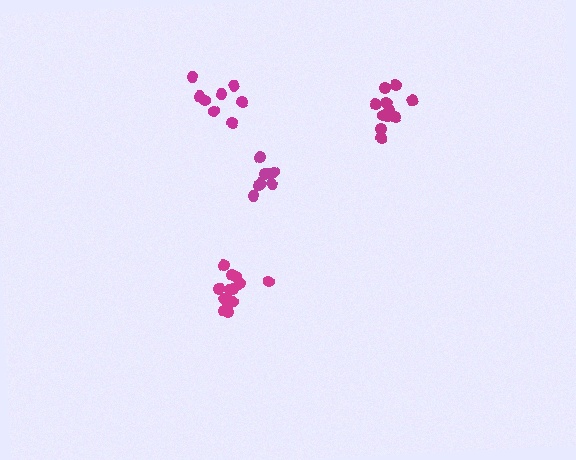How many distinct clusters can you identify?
There are 4 distinct clusters.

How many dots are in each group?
Group 1: 12 dots, Group 2: 8 dots, Group 3: 13 dots, Group 4: 8 dots (41 total).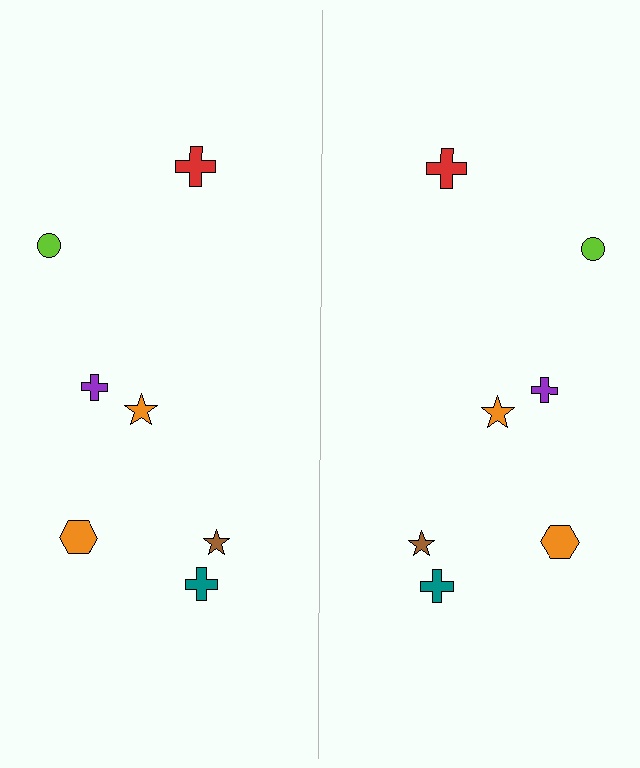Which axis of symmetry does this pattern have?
The pattern has a vertical axis of symmetry running through the center of the image.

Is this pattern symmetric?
Yes, this pattern has bilateral (reflection) symmetry.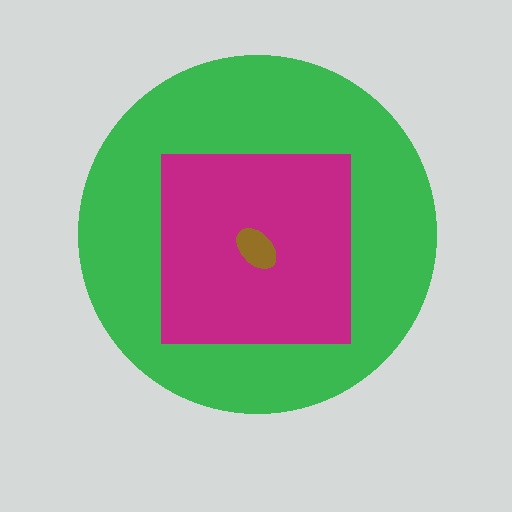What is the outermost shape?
The green circle.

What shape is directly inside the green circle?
The magenta square.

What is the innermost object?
The brown ellipse.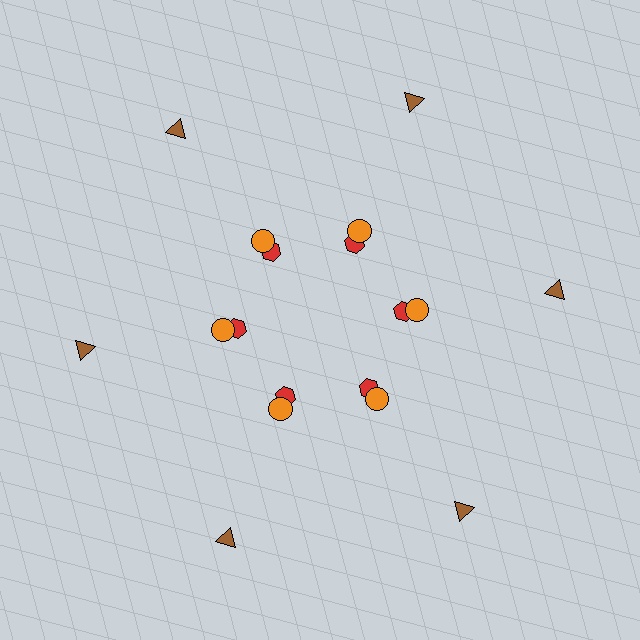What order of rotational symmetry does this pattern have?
This pattern has 6-fold rotational symmetry.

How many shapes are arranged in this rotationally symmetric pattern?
There are 18 shapes, arranged in 6 groups of 3.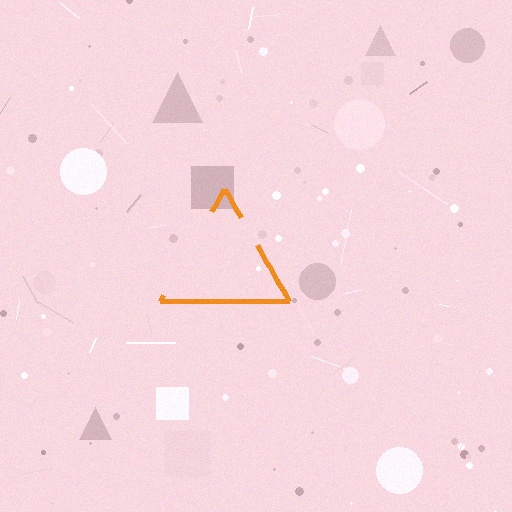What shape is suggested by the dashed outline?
The dashed outline suggests a triangle.